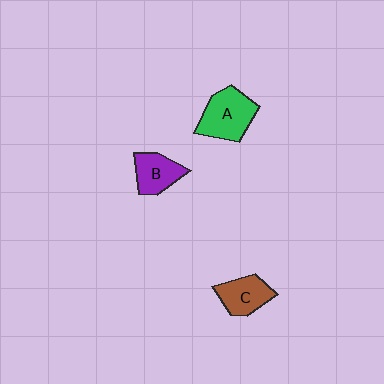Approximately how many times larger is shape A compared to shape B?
Approximately 1.4 times.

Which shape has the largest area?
Shape A (green).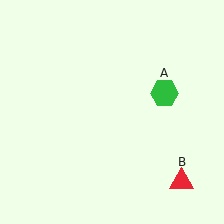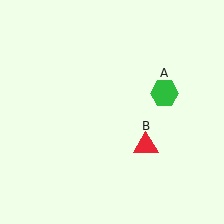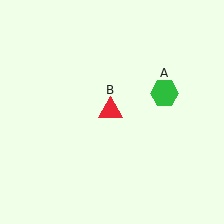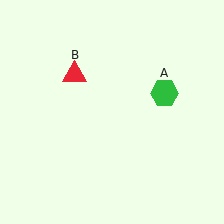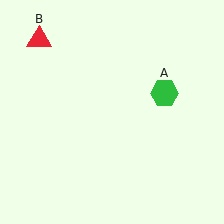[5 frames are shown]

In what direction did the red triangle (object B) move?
The red triangle (object B) moved up and to the left.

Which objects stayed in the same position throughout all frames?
Green hexagon (object A) remained stationary.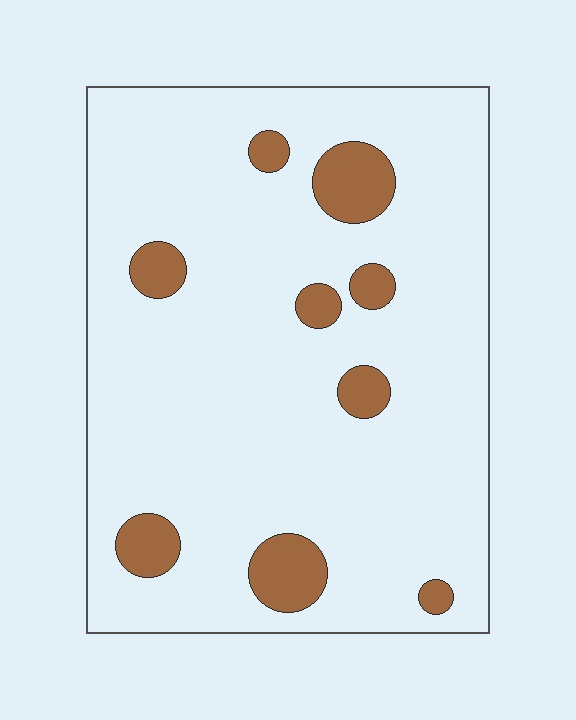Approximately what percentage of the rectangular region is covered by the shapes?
Approximately 10%.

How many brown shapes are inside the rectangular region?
9.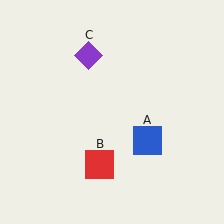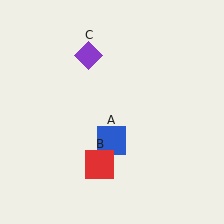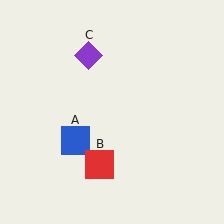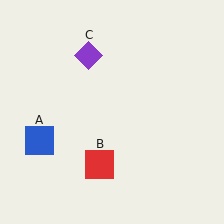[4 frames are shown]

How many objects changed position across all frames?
1 object changed position: blue square (object A).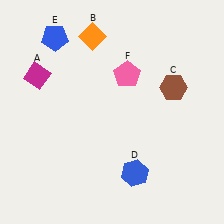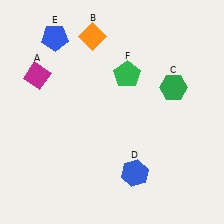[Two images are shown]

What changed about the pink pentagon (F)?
In Image 1, F is pink. In Image 2, it changed to green.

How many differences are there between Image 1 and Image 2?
There are 2 differences between the two images.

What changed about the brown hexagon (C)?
In Image 1, C is brown. In Image 2, it changed to green.